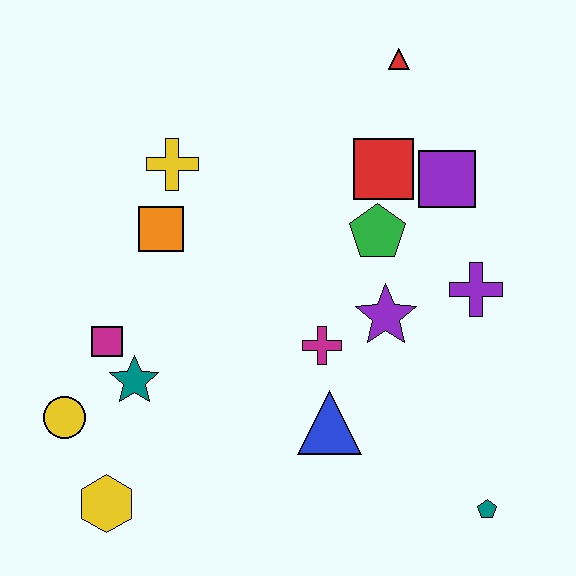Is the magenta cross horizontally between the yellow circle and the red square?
Yes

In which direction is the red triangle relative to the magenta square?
The red triangle is to the right of the magenta square.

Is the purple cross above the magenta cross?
Yes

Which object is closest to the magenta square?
The teal star is closest to the magenta square.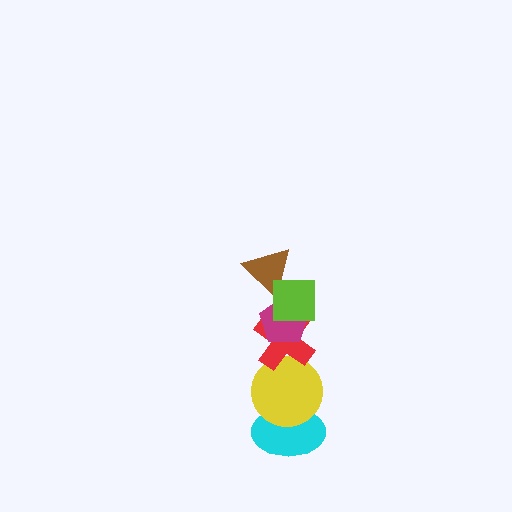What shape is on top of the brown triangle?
The lime square is on top of the brown triangle.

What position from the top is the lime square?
The lime square is 1st from the top.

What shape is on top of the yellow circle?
The red cross is on top of the yellow circle.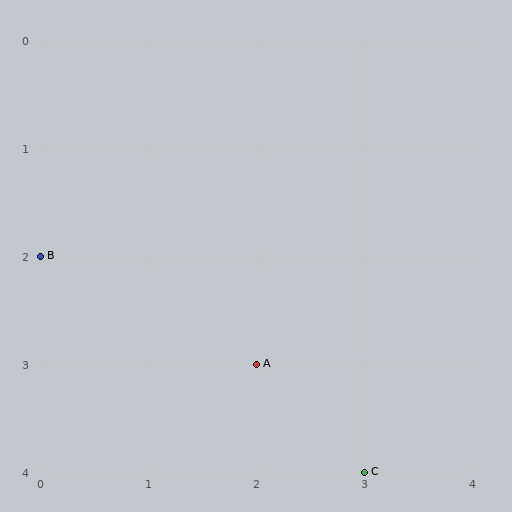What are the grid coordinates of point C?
Point C is at grid coordinates (3, 4).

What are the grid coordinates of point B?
Point B is at grid coordinates (0, 2).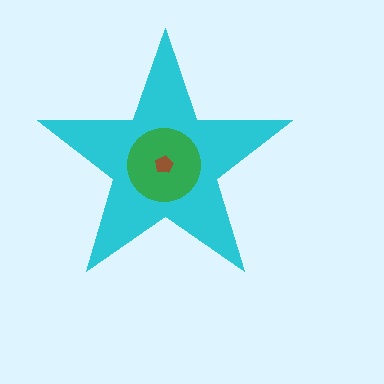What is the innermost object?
The brown pentagon.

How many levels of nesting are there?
3.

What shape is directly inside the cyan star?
The green circle.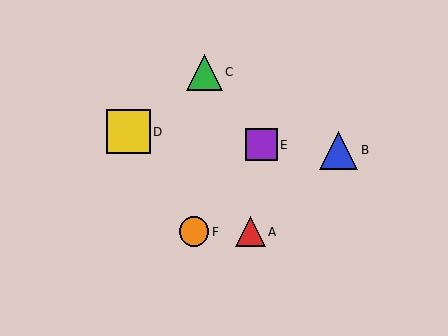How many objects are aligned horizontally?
2 objects (A, F) are aligned horizontally.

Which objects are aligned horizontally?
Objects A, F are aligned horizontally.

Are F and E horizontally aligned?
No, F is at y≈232 and E is at y≈145.